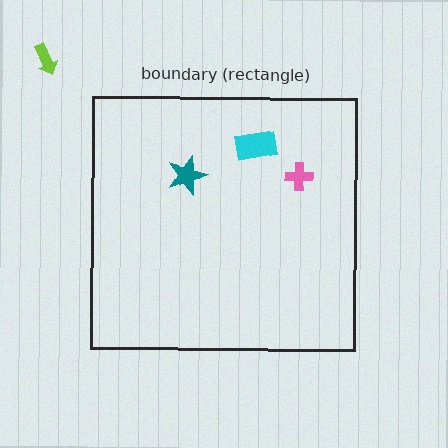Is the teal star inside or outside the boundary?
Inside.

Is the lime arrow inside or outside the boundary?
Outside.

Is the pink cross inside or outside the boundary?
Inside.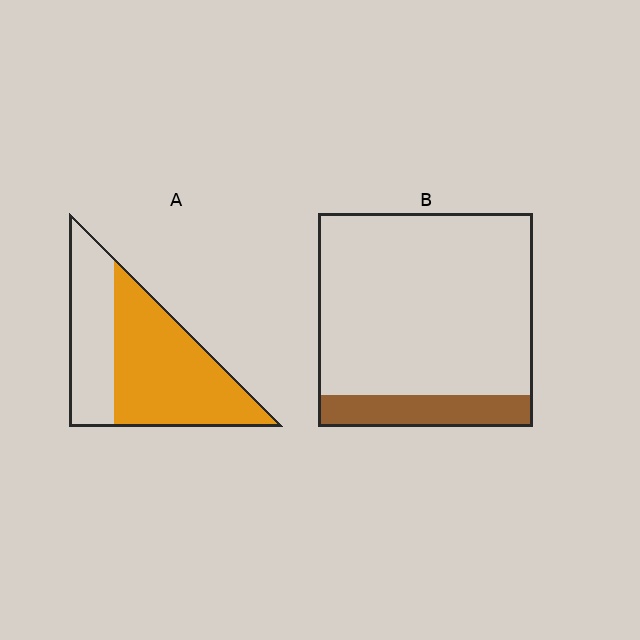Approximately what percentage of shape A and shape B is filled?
A is approximately 60% and B is approximately 15%.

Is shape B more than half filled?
No.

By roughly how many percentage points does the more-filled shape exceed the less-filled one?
By roughly 45 percentage points (A over B).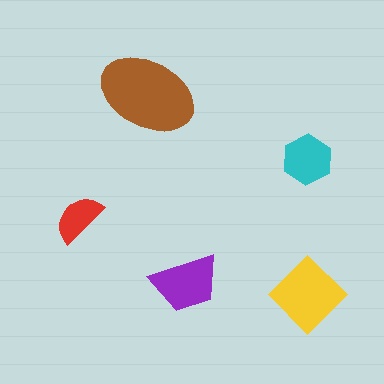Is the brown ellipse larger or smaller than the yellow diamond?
Larger.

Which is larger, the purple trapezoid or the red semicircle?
The purple trapezoid.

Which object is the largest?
The brown ellipse.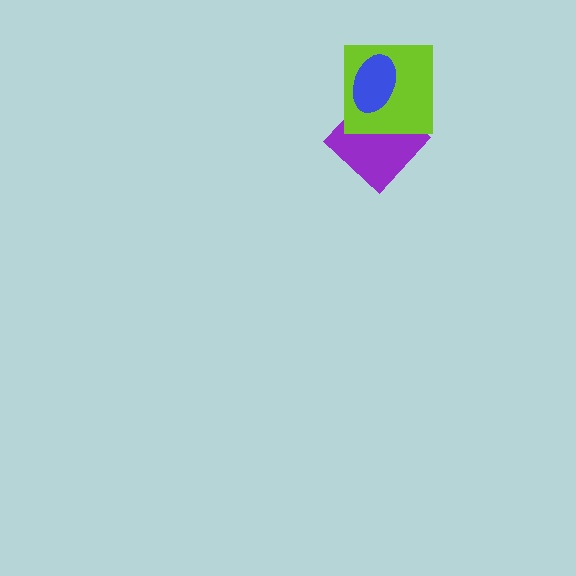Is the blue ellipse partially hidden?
No, no other shape covers it.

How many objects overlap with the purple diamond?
2 objects overlap with the purple diamond.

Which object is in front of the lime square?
The blue ellipse is in front of the lime square.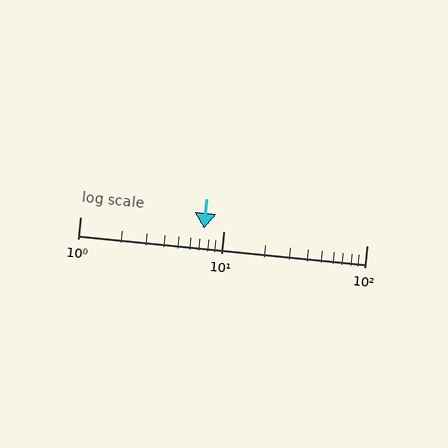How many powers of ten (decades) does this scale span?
The scale spans 2 decades, from 1 to 100.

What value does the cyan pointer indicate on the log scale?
The pointer indicates approximately 7.3.